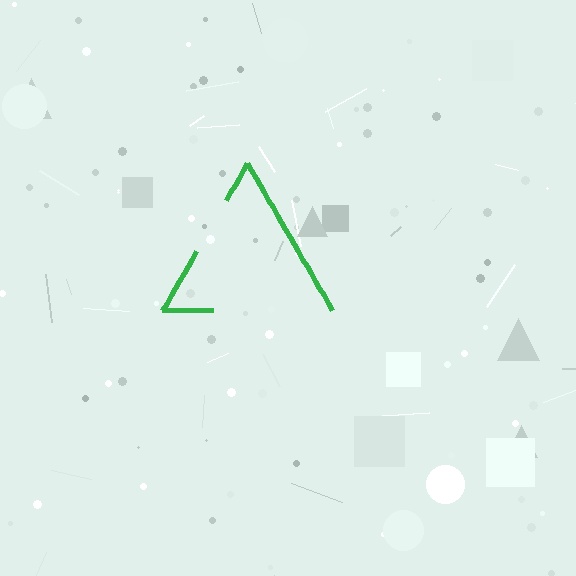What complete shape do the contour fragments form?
The contour fragments form a triangle.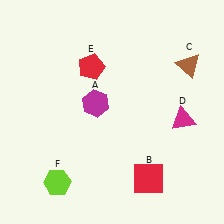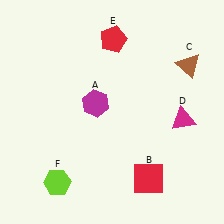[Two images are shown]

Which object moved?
The red pentagon (E) moved up.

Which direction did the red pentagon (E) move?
The red pentagon (E) moved up.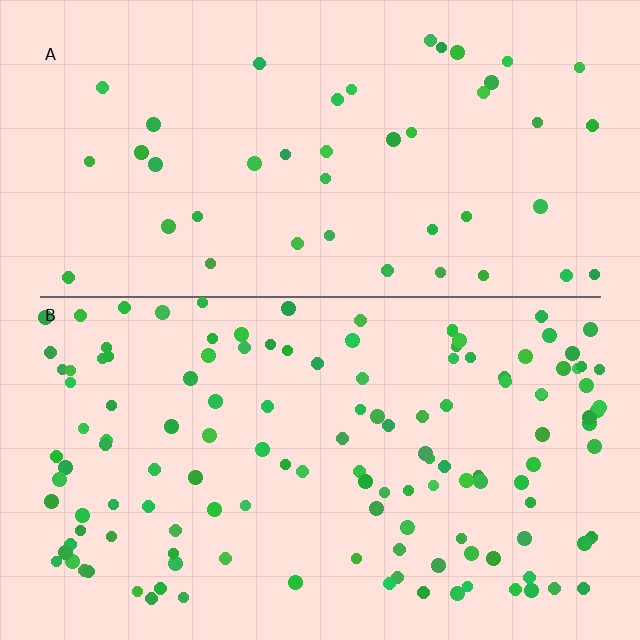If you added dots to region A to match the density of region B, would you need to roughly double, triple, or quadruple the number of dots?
Approximately triple.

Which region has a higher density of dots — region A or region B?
B (the bottom).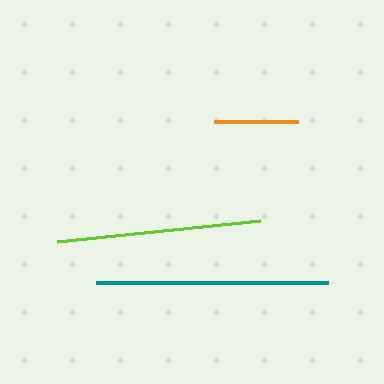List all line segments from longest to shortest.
From longest to shortest: teal, lime, orange.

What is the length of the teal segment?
The teal segment is approximately 232 pixels long.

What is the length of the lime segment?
The lime segment is approximately 204 pixels long.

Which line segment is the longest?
The teal line is the longest at approximately 232 pixels.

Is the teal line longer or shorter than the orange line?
The teal line is longer than the orange line.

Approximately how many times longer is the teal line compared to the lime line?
The teal line is approximately 1.1 times the length of the lime line.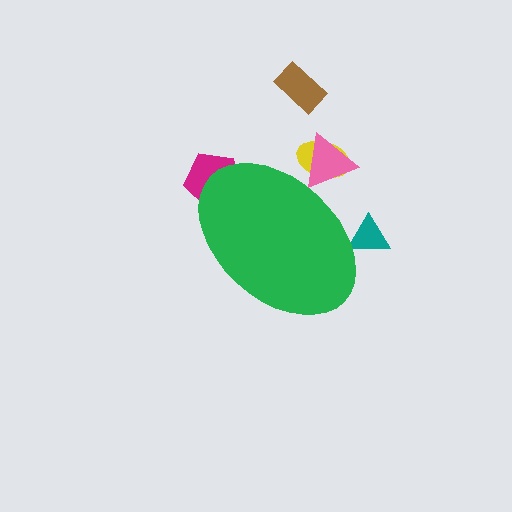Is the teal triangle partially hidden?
Yes, the teal triangle is partially hidden behind the green ellipse.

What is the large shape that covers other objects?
A green ellipse.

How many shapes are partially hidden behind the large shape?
4 shapes are partially hidden.